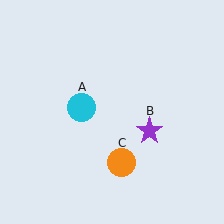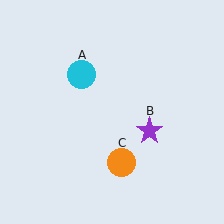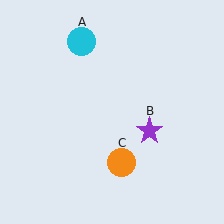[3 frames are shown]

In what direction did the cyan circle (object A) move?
The cyan circle (object A) moved up.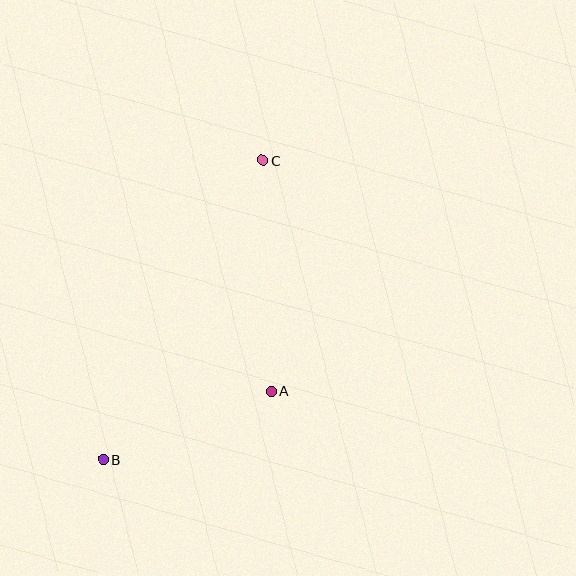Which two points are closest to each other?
Points A and B are closest to each other.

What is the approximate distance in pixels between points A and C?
The distance between A and C is approximately 231 pixels.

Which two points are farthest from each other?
Points B and C are farthest from each other.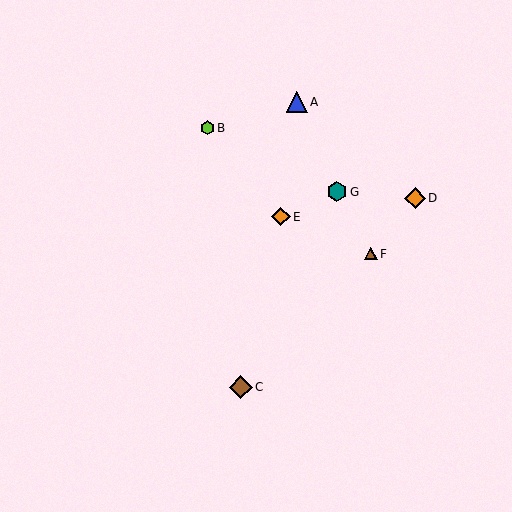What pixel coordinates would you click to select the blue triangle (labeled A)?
Click at (297, 102) to select the blue triangle A.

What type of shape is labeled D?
Shape D is an orange diamond.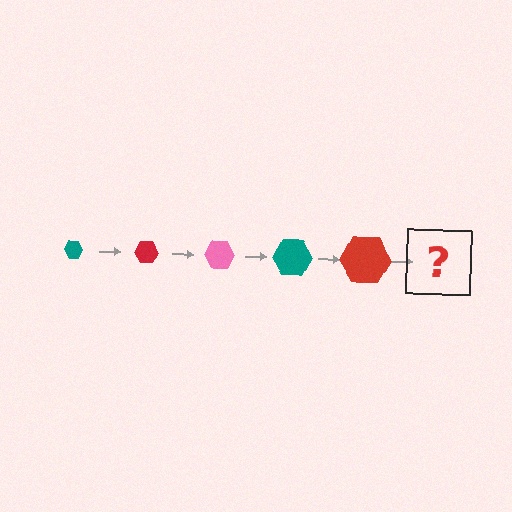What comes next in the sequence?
The next element should be a pink hexagon, larger than the previous one.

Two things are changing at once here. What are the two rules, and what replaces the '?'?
The two rules are that the hexagon grows larger each step and the color cycles through teal, red, and pink. The '?' should be a pink hexagon, larger than the previous one.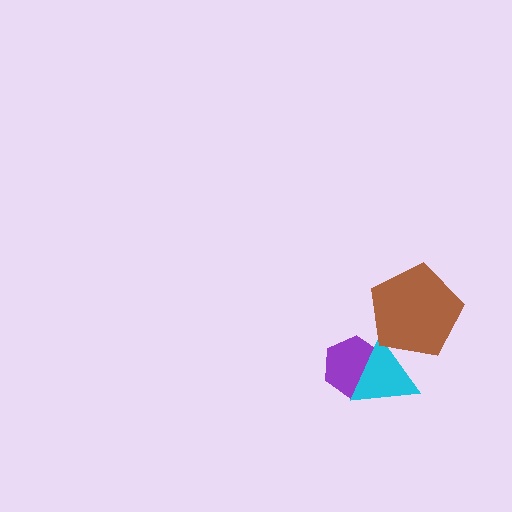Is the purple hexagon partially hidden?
Yes, it is partially covered by another shape.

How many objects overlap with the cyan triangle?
2 objects overlap with the cyan triangle.